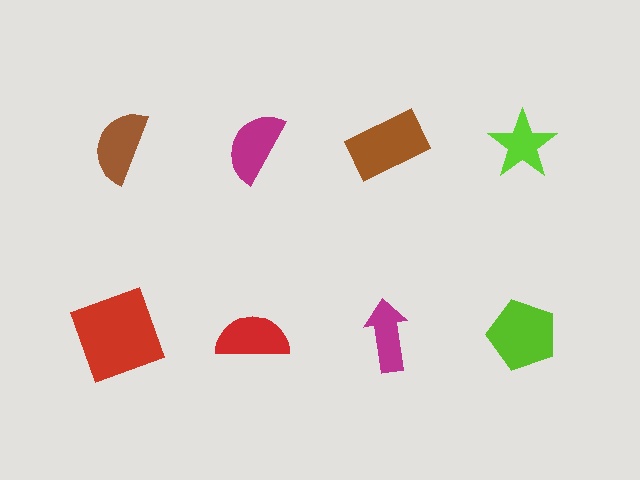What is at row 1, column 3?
A brown rectangle.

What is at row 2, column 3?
A magenta arrow.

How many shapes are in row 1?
4 shapes.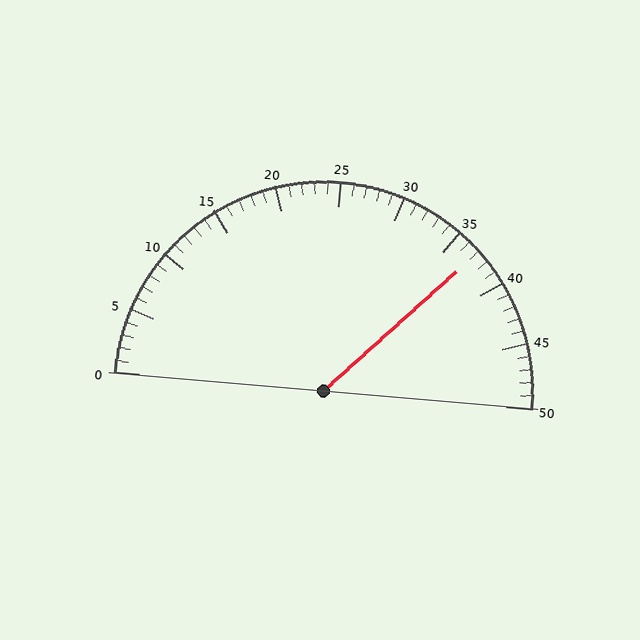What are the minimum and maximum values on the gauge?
The gauge ranges from 0 to 50.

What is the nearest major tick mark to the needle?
The nearest major tick mark is 35.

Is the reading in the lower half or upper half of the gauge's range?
The reading is in the upper half of the range (0 to 50).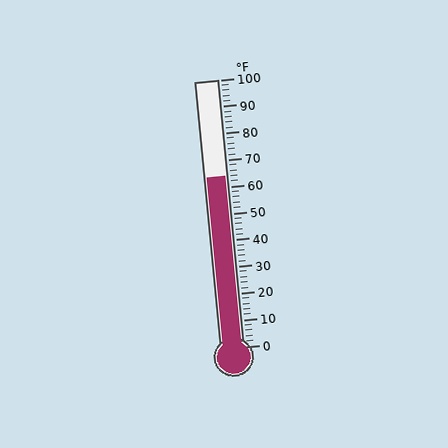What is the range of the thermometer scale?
The thermometer scale ranges from 0°F to 100°F.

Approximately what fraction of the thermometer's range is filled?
The thermometer is filled to approximately 65% of its range.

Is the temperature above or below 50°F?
The temperature is above 50°F.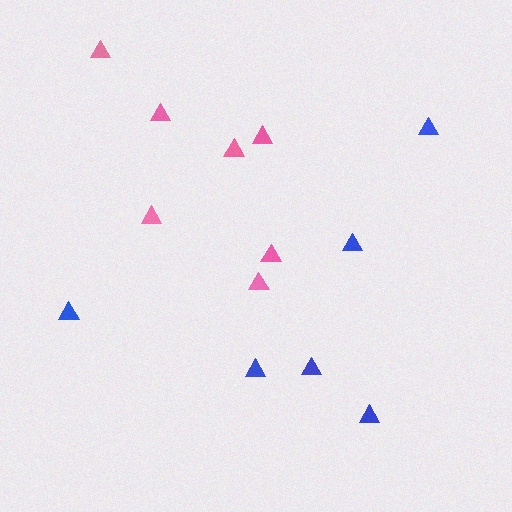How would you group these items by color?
There are 2 groups: one group of blue triangles (6) and one group of pink triangles (7).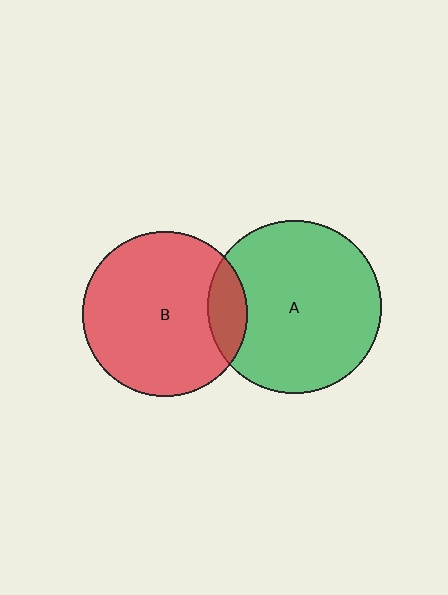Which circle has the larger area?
Circle A (green).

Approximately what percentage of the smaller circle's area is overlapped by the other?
Approximately 15%.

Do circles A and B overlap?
Yes.